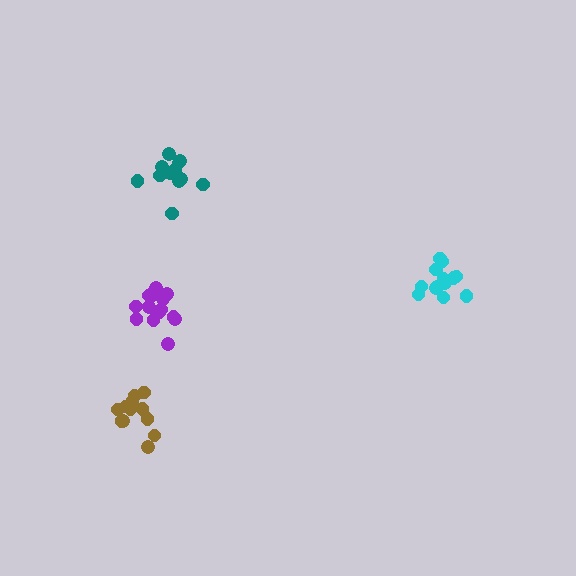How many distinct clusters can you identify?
There are 4 distinct clusters.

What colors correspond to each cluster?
The clusters are colored: purple, cyan, brown, teal.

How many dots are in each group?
Group 1: 16 dots, Group 2: 13 dots, Group 3: 12 dots, Group 4: 12 dots (53 total).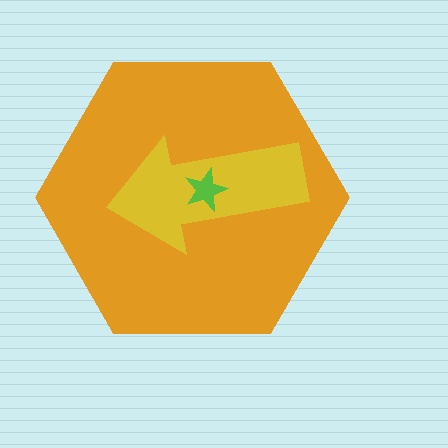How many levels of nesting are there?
3.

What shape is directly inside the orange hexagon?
The yellow arrow.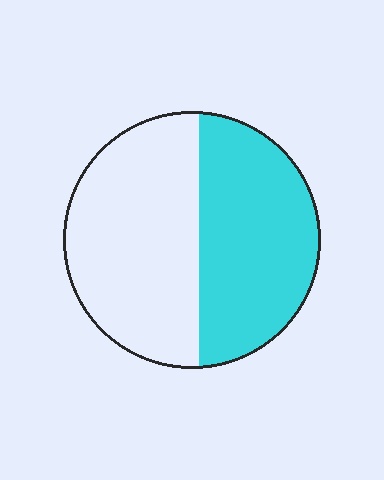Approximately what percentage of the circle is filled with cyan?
Approximately 45%.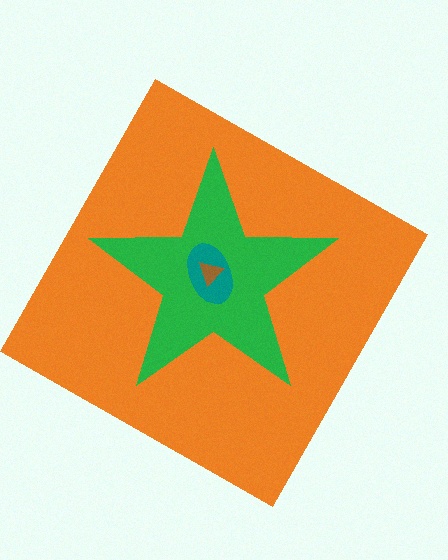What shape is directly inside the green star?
The teal ellipse.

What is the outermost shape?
The orange square.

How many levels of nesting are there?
4.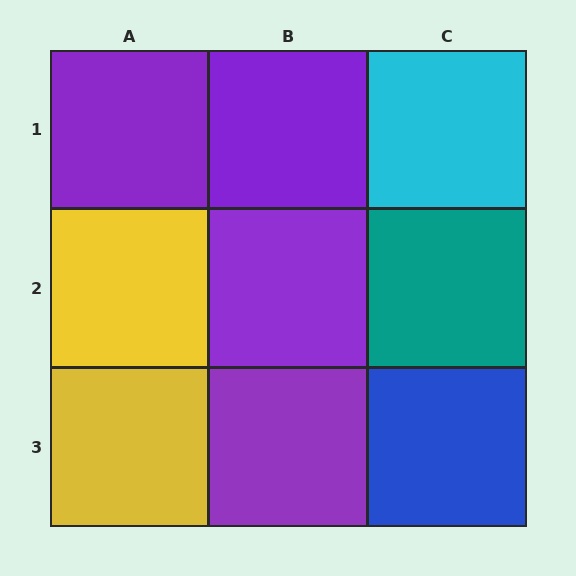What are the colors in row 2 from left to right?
Yellow, purple, teal.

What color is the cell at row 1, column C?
Cyan.